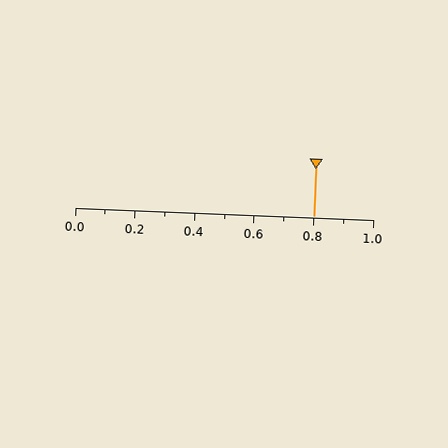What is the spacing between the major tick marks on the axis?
The major ticks are spaced 0.2 apart.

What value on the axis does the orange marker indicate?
The marker indicates approximately 0.8.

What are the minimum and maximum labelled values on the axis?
The axis runs from 0.0 to 1.0.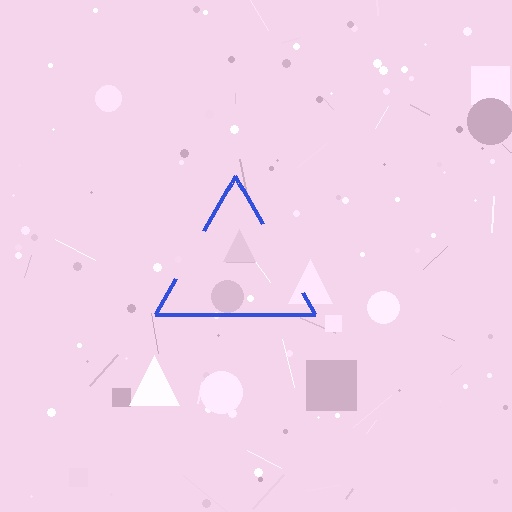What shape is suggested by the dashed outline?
The dashed outline suggests a triangle.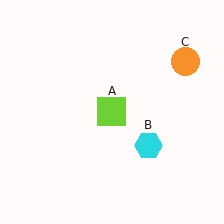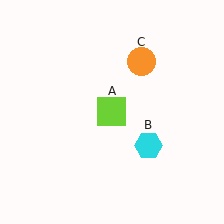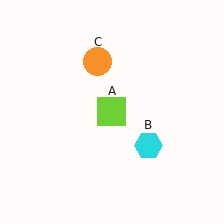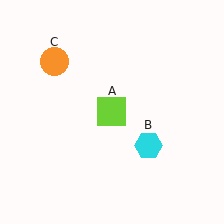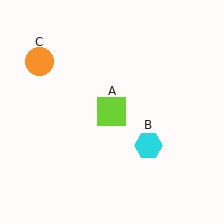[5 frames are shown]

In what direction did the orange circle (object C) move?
The orange circle (object C) moved left.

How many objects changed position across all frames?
1 object changed position: orange circle (object C).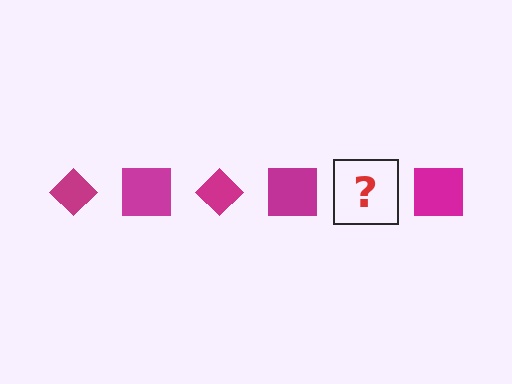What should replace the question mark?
The question mark should be replaced with a magenta diamond.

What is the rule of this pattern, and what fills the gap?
The rule is that the pattern cycles through diamond, square shapes in magenta. The gap should be filled with a magenta diamond.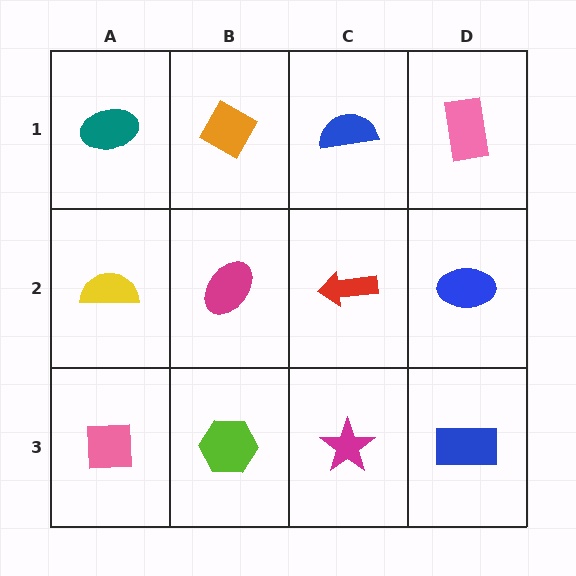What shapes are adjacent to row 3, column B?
A magenta ellipse (row 2, column B), a pink square (row 3, column A), a magenta star (row 3, column C).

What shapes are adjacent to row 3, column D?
A blue ellipse (row 2, column D), a magenta star (row 3, column C).